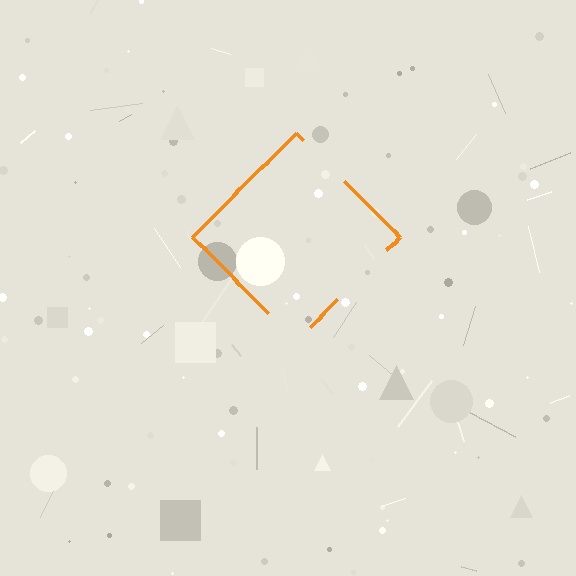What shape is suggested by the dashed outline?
The dashed outline suggests a diamond.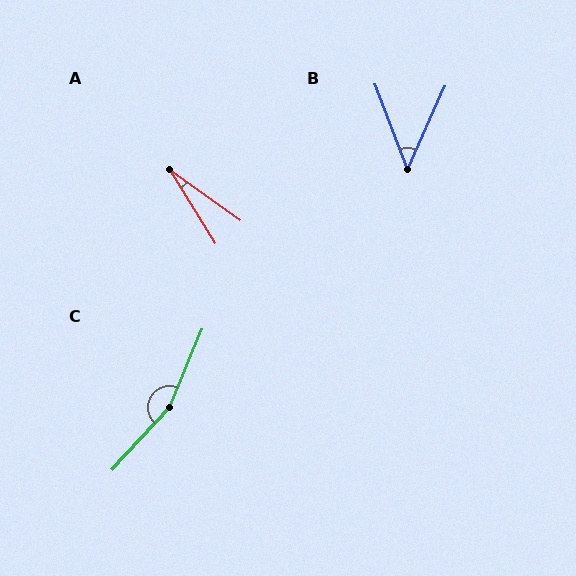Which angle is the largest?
C, at approximately 160 degrees.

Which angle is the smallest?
A, at approximately 22 degrees.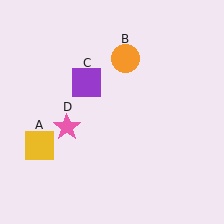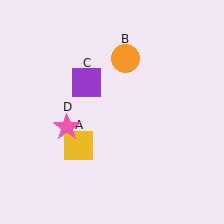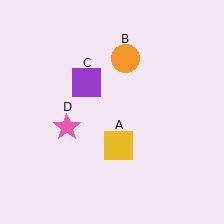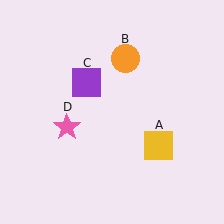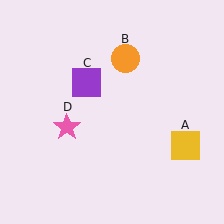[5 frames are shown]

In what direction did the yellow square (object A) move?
The yellow square (object A) moved right.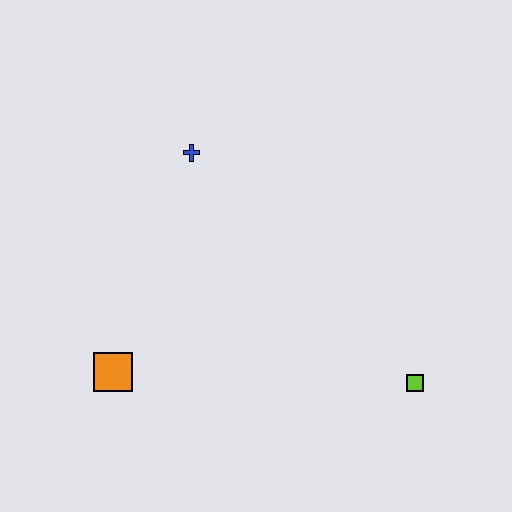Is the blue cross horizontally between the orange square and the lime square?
Yes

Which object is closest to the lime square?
The orange square is closest to the lime square.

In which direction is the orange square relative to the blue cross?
The orange square is below the blue cross.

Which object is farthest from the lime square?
The blue cross is farthest from the lime square.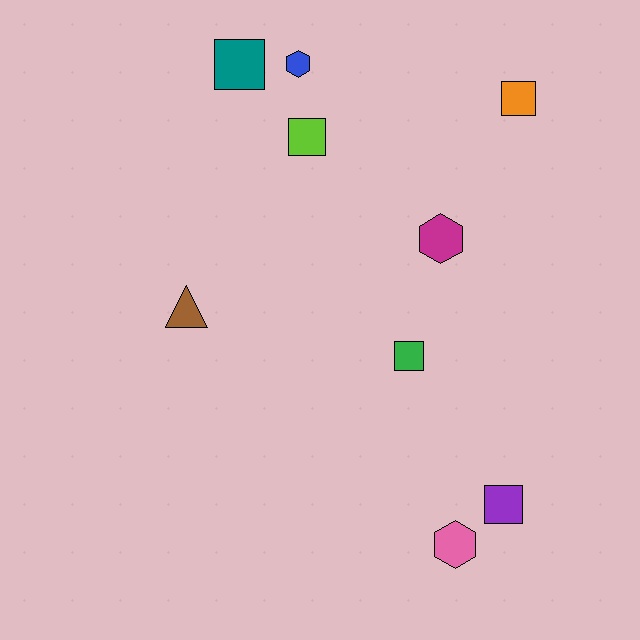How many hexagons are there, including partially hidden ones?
There are 3 hexagons.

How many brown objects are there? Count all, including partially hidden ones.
There is 1 brown object.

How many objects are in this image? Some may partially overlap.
There are 9 objects.